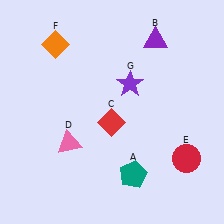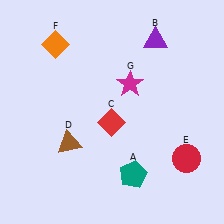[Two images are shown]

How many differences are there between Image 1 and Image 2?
There are 2 differences between the two images.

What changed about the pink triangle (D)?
In Image 1, D is pink. In Image 2, it changed to brown.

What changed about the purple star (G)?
In Image 1, G is purple. In Image 2, it changed to magenta.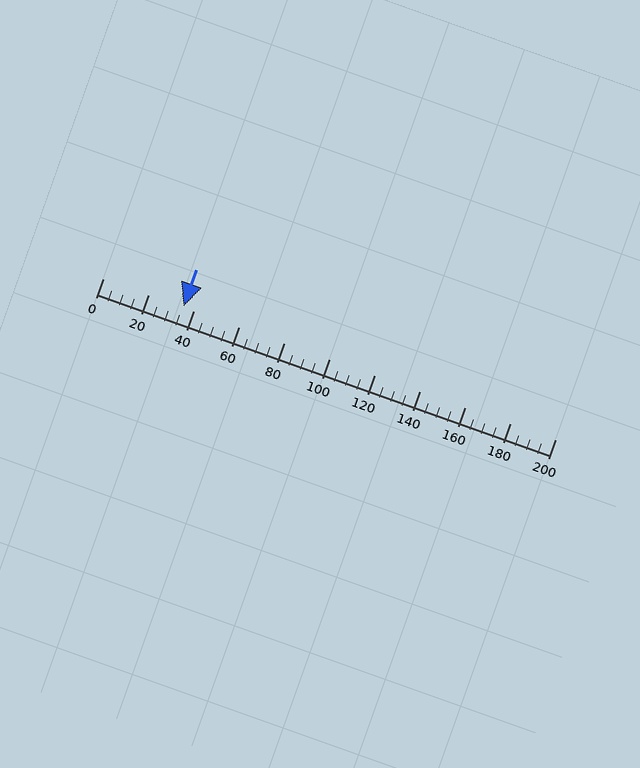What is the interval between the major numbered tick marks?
The major tick marks are spaced 20 units apart.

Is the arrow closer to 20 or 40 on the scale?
The arrow is closer to 40.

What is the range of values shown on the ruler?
The ruler shows values from 0 to 200.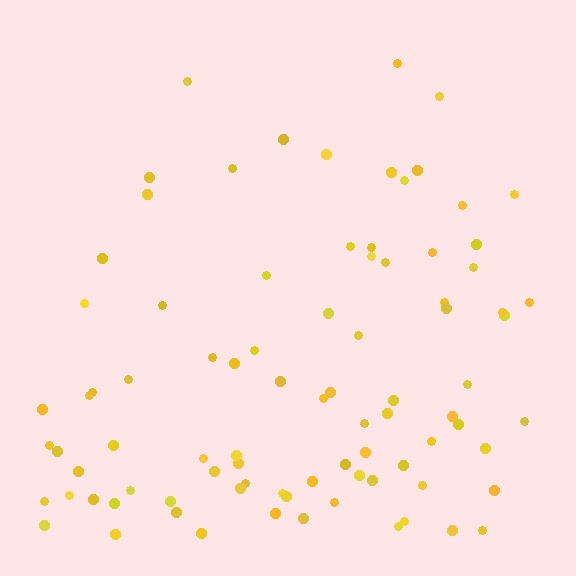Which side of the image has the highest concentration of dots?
The bottom.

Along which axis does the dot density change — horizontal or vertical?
Vertical.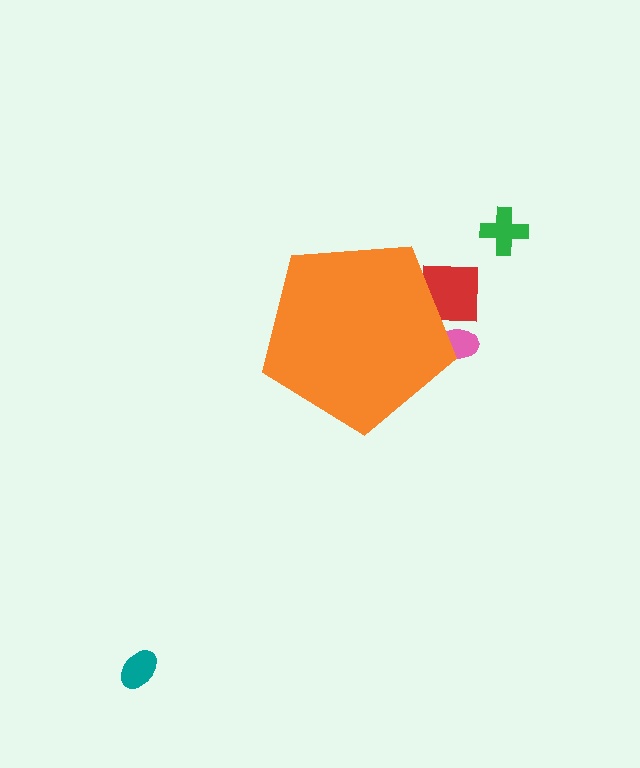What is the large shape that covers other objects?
An orange pentagon.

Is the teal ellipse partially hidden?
No, the teal ellipse is fully visible.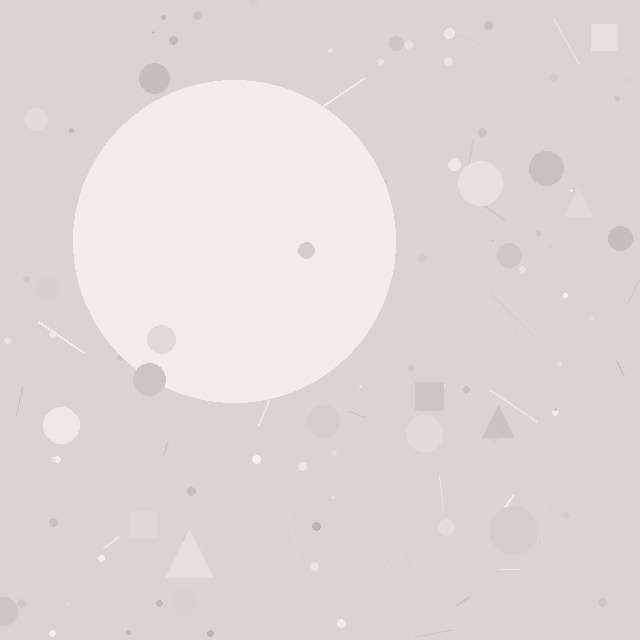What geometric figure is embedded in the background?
A circle is embedded in the background.